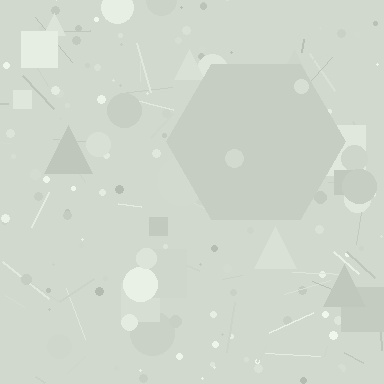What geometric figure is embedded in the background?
A hexagon is embedded in the background.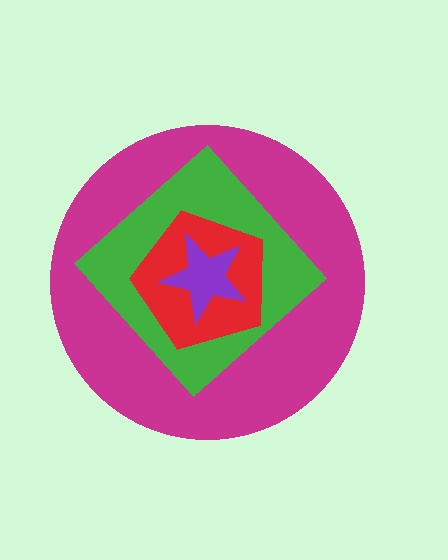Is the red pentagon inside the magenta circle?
Yes.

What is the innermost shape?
The purple star.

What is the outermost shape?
The magenta circle.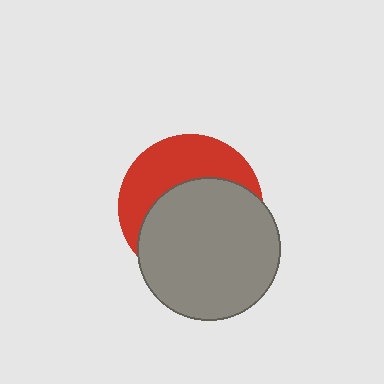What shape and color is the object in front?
The object in front is a gray circle.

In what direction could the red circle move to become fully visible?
The red circle could move up. That would shift it out from behind the gray circle entirely.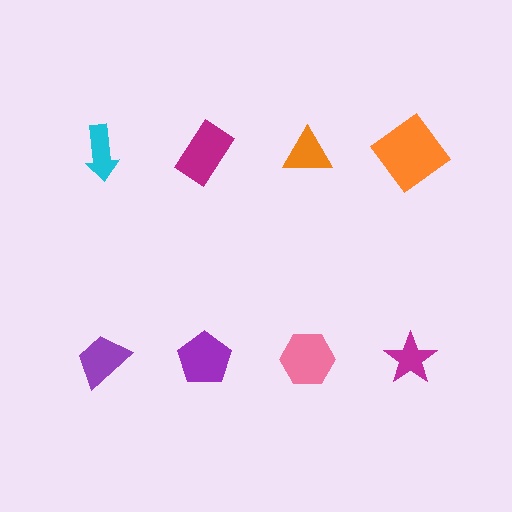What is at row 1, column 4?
An orange diamond.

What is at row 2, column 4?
A magenta star.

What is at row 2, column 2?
A purple pentagon.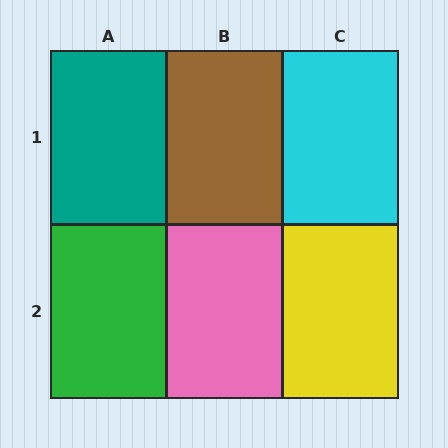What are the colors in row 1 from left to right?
Teal, brown, cyan.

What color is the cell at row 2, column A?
Green.